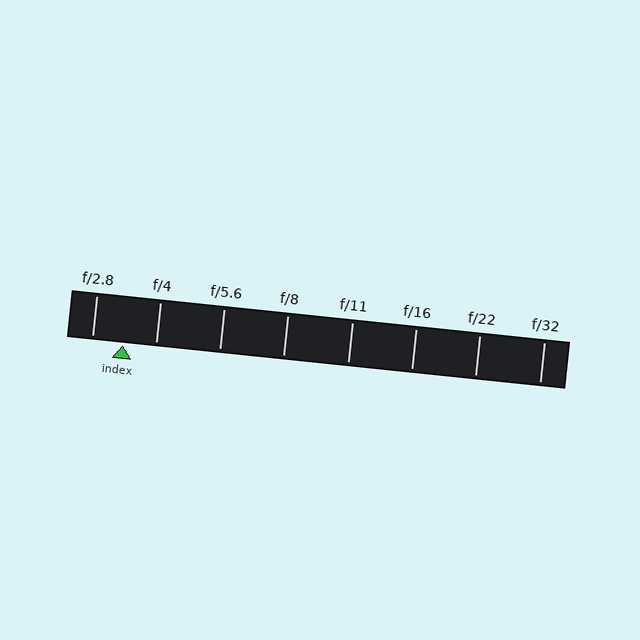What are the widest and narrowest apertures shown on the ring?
The widest aperture shown is f/2.8 and the narrowest is f/32.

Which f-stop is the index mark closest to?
The index mark is closest to f/2.8.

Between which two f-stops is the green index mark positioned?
The index mark is between f/2.8 and f/4.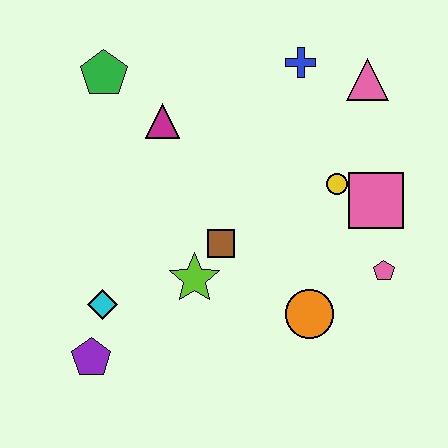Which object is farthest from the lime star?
The pink triangle is farthest from the lime star.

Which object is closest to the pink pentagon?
The pink square is closest to the pink pentagon.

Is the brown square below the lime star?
No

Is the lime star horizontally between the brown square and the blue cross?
No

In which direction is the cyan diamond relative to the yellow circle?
The cyan diamond is to the left of the yellow circle.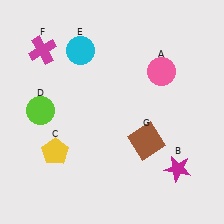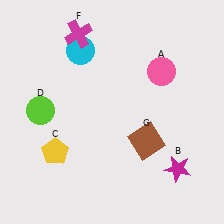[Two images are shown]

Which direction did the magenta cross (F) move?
The magenta cross (F) moved right.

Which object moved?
The magenta cross (F) moved right.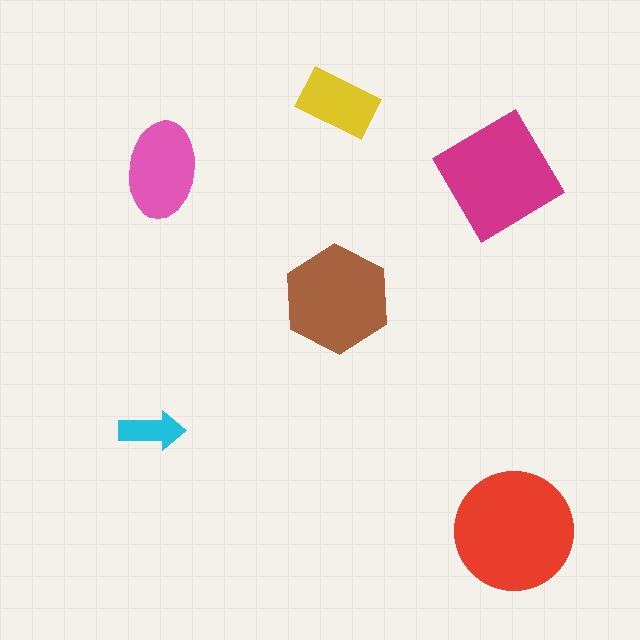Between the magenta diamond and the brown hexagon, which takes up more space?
The magenta diamond.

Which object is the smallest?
The cyan arrow.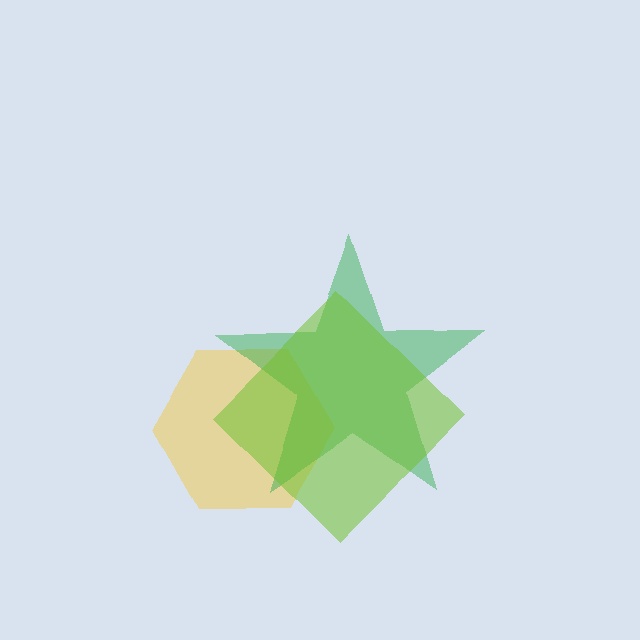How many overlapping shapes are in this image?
There are 3 overlapping shapes in the image.